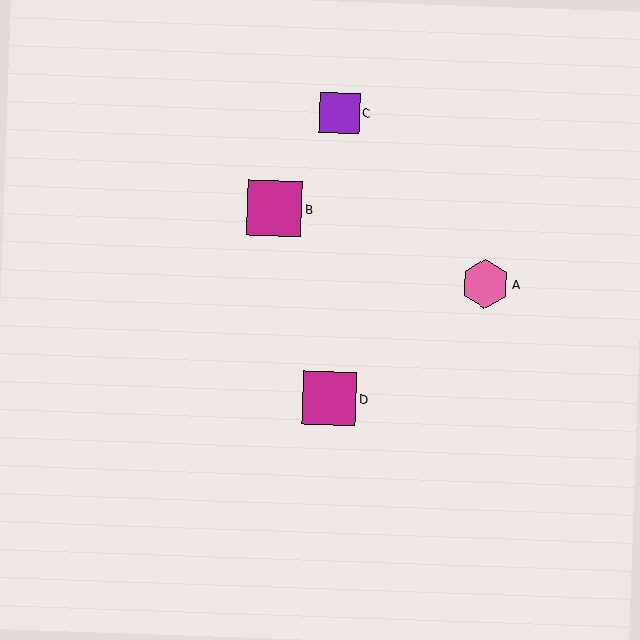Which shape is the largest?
The magenta square (labeled B) is the largest.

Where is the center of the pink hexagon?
The center of the pink hexagon is at (485, 284).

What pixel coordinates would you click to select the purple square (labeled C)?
Click at (339, 113) to select the purple square C.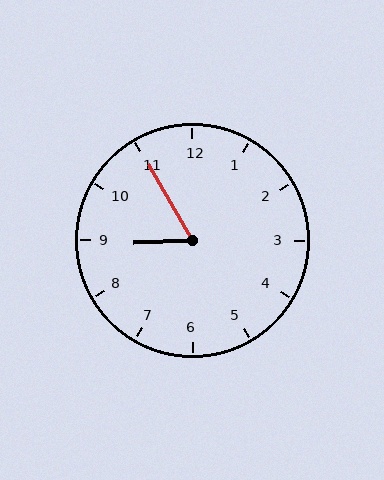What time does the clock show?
8:55.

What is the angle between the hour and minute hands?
Approximately 62 degrees.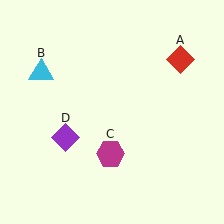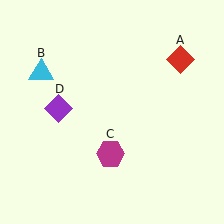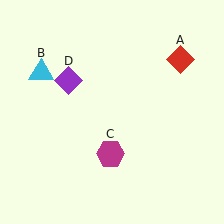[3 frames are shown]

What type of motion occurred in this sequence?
The purple diamond (object D) rotated clockwise around the center of the scene.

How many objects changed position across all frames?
1 object changed position: purple diamond (object D).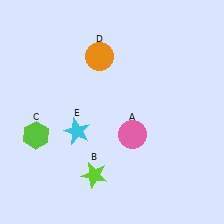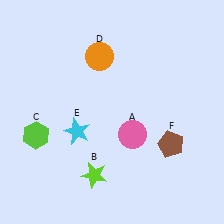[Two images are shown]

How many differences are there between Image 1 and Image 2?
There is 1 difference between the two images.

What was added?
A brown pentagon (F) was added in Image 2.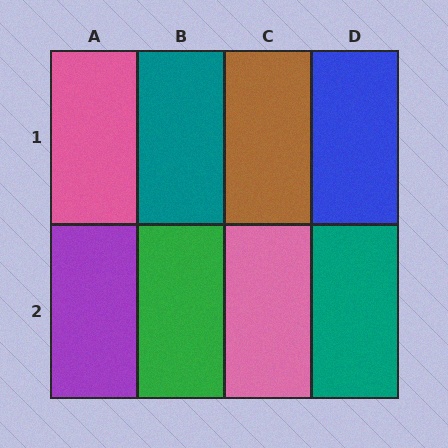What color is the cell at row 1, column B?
Teal.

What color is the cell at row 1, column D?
Blue.